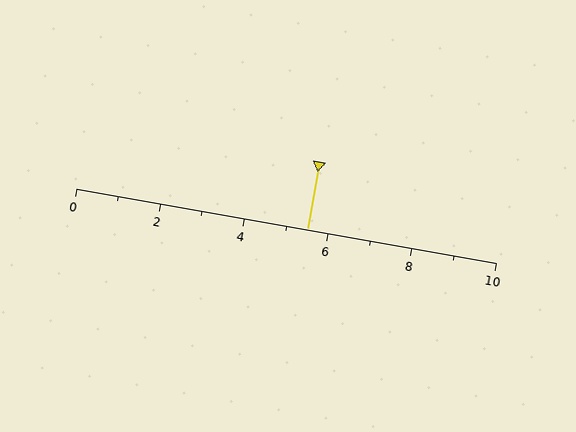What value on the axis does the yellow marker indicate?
The marker indicates approximately 5.5.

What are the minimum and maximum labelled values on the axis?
The axis runs from 0 to 10.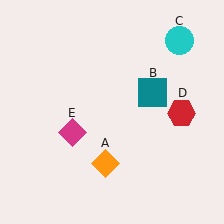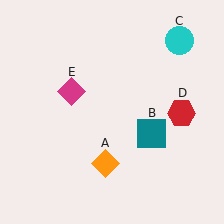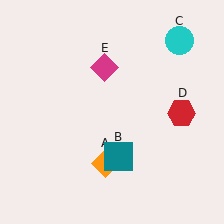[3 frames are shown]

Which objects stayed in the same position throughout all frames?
Orange diamond (object A) and cyan circle (object C) and red hexagon (object D) remained stationary.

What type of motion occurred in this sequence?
The teal square (object B), magenta diamond (object E) rotated clockwise around the center of the scene.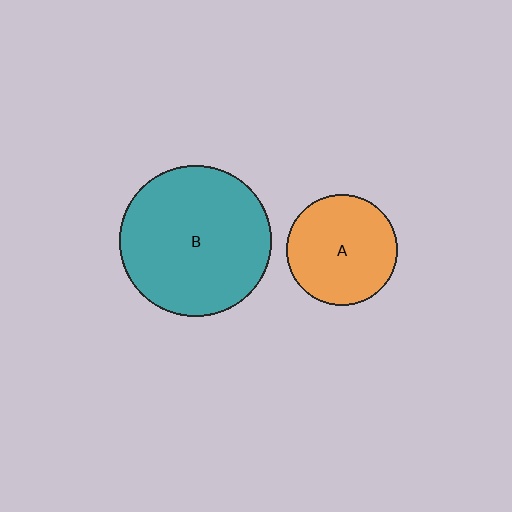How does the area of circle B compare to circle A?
Approximately 1.9 times.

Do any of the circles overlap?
No, none of the circles overlap.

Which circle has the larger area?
Circle B (teal).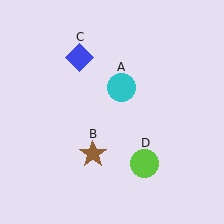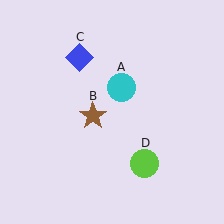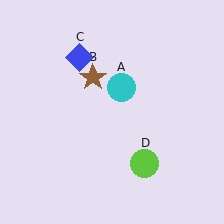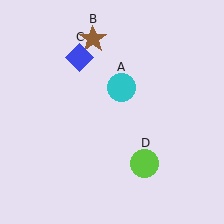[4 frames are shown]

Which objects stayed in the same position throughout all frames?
Cyan circle (object A) and blue diamond (object C) and lime circle (object D) remained stationary.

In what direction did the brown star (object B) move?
The brown star (object B) moved up.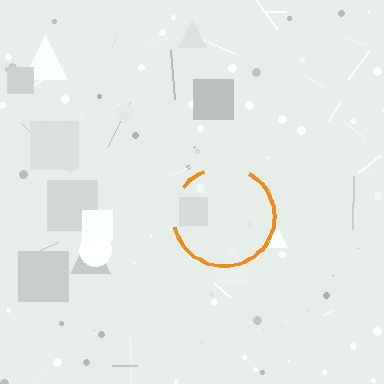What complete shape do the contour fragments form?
The contour fragments form a circle.